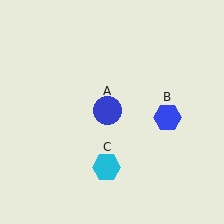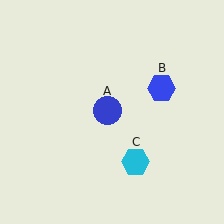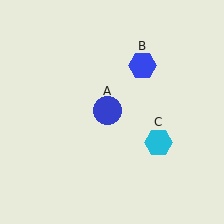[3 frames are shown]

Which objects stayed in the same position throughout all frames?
Blue circle (object A) remained stationary.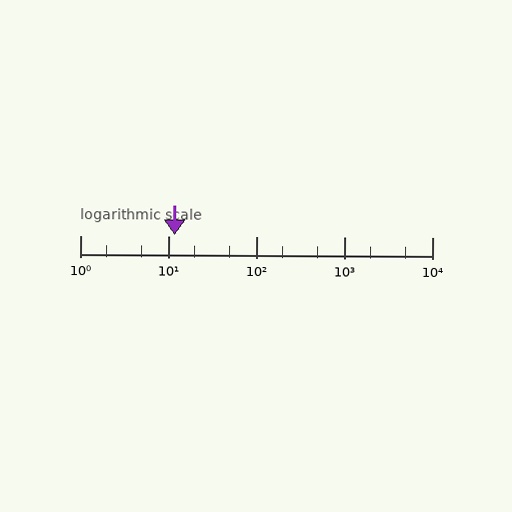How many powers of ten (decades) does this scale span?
The scale spans 4 decades, from 1 to 10000.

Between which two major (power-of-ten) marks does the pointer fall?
The pointer is between 10 and 100.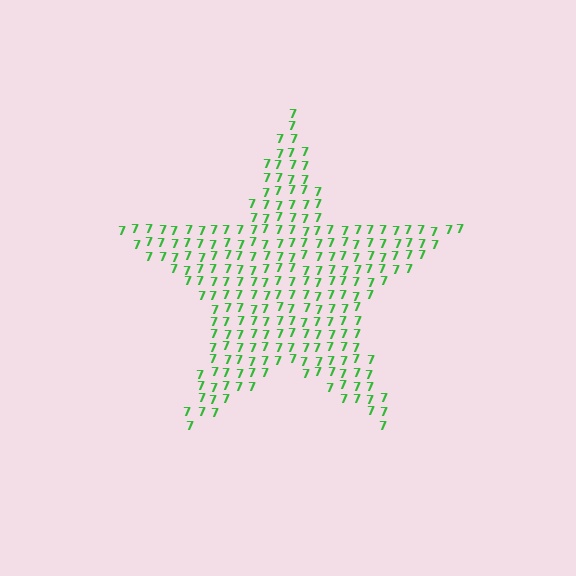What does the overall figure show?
The overall figure shows a star.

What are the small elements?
The small elements are digit 7's.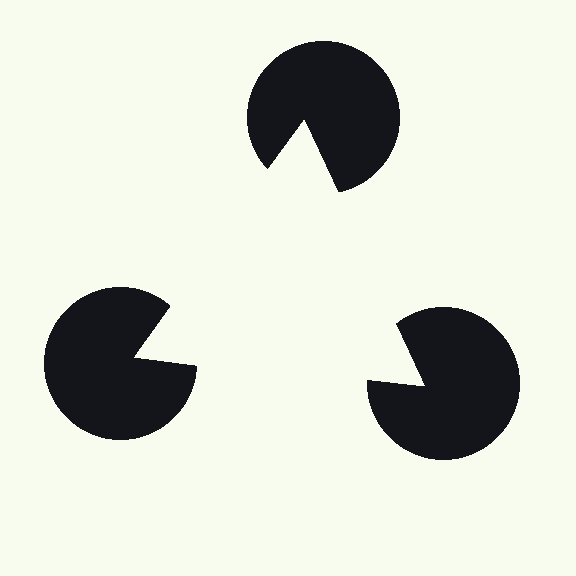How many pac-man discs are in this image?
There are 3 — one at each vertex of the illusory triangle.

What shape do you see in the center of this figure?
An illusory triangle — its edges are inferred from the aligned wedge cuts in the pac-man discs, not physically drawn.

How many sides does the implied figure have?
3 sides.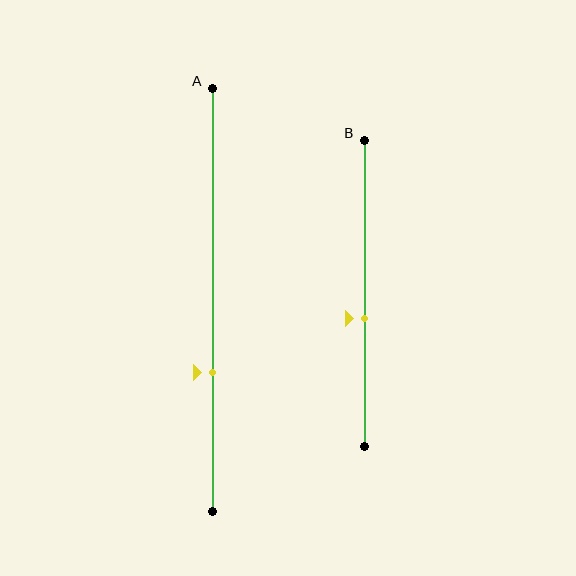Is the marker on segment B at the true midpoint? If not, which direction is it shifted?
No, the marker on segment B is shifted downward by about 8% of the segment length.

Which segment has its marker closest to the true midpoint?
Segment B has its marker closest to the true midpoint.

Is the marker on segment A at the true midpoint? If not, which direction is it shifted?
No, the marker on segment A is shifted downward by about 17% of the segment length.